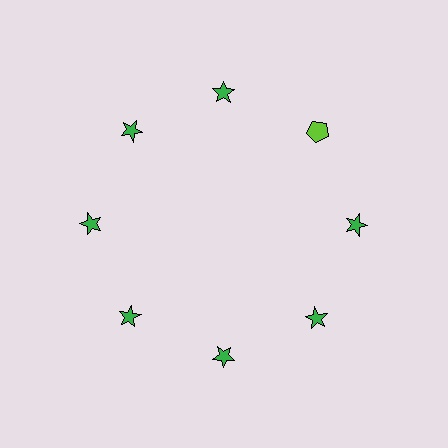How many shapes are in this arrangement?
There are 8 shapes arranged in a ring pattern.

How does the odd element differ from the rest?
It differs in both color (lime instead of green) and shape (pentagon instead of star).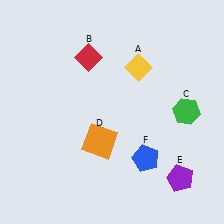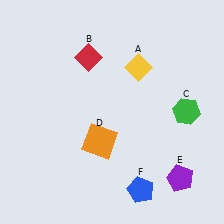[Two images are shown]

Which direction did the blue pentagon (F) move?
The blue pentagon (F) moved down.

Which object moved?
The blue pentagon (F) moved down.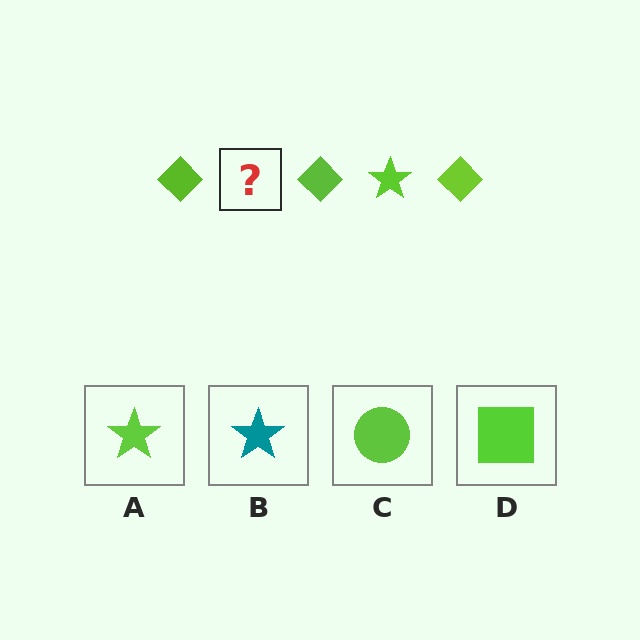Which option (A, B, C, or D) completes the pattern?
A.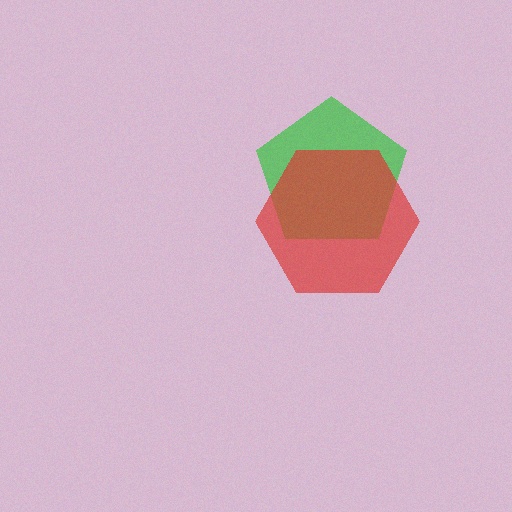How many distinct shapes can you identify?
There are 2 distinct shapes: a green pentagon, a red hexagon.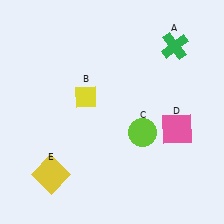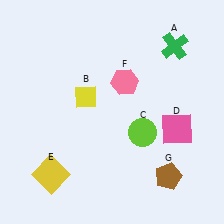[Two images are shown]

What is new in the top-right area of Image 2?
A pink hexagon (F) was added in the top-right area of Image 2.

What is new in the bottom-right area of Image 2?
A brown pentagon (G) was added in the bottom-right area of Image 2.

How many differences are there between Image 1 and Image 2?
There are 2 differences between the two images.